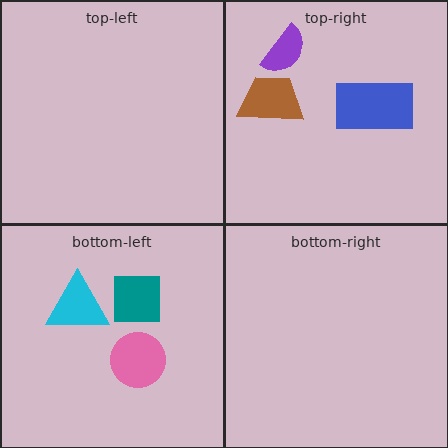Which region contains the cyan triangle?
The bottom-left region.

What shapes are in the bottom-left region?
The pink circle, the cyan triangle, the teal square.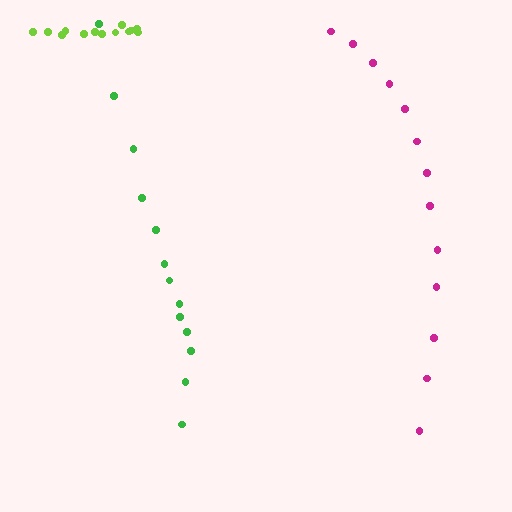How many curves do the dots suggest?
There are 3 distinct paths.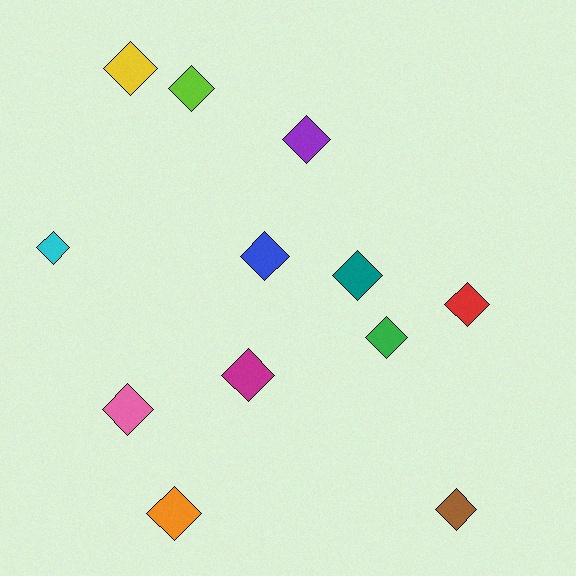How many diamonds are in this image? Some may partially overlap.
There are 12 diamonds.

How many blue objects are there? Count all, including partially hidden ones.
There is 1 blue object.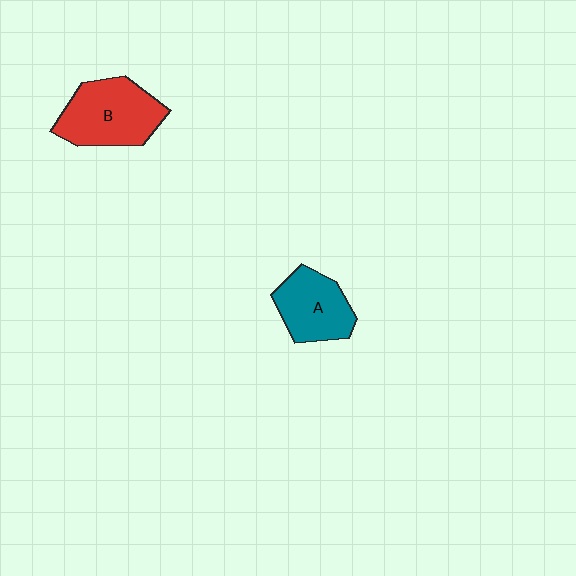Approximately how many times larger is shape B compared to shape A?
Approximately 1.3 times.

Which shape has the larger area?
Shape B (red).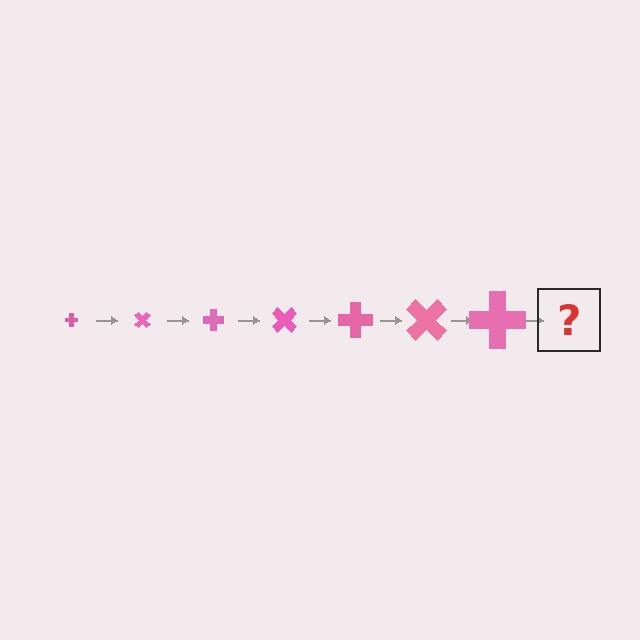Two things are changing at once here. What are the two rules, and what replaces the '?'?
The two rules are that the cross grows larger each step and it rotates 45 degrees each step. The '?' should be a cross, larger than the previous one and rotated 315 degrees from the start.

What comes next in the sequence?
The next element should be a cross, larger than the previous one and rotated 315 degrees from the start.